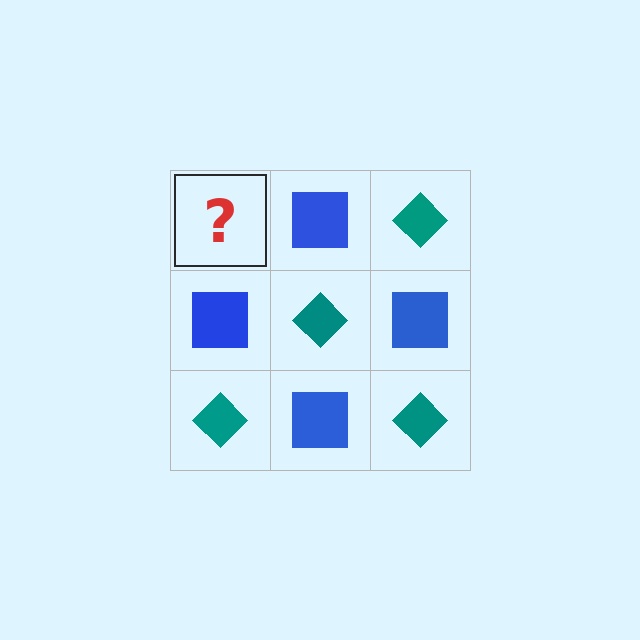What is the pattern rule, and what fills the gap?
The rule is that it alternates teal diamond and blue square in a checkerboard pattern. The gap should be filled with a teal diamond.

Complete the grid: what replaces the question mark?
The question mark should be replaced with a teal diamond.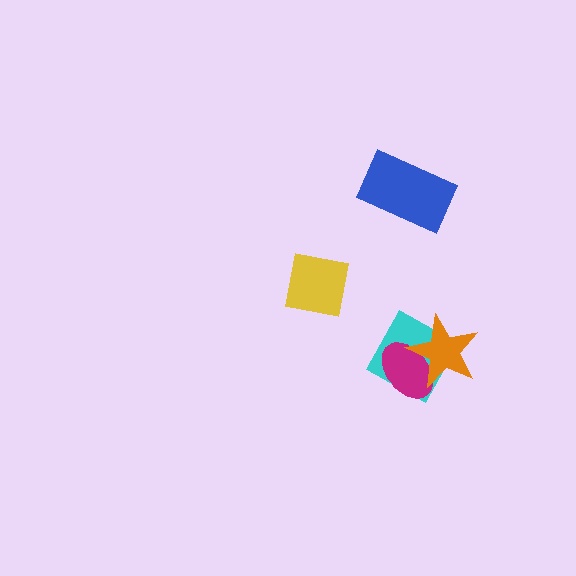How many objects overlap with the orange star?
2 objects overlap with the orange star.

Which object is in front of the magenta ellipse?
The orange star is in front of the magenta ellipse.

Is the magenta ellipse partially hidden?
Yes, it is partially covered by another shape.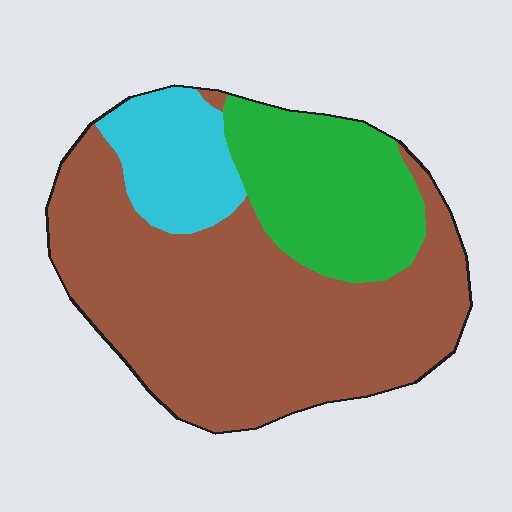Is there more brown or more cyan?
Brown.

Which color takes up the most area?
Brown, at roughly 60%.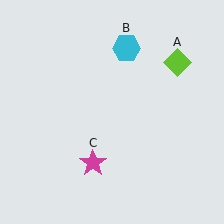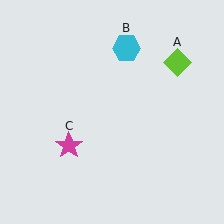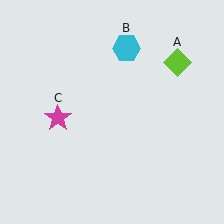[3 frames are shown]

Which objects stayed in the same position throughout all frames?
Lime diamond (object A) and cyan hexagon (object B) remained stationary.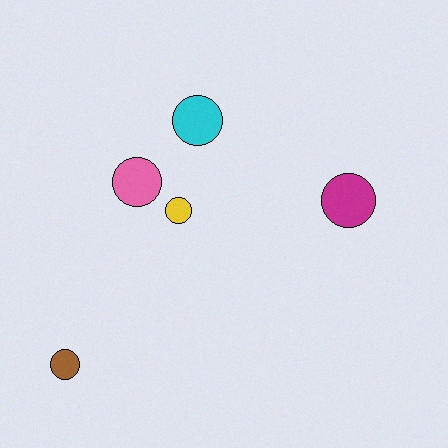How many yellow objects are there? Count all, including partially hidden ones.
There is 1 yellow object.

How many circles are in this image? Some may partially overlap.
There are 5 circles.